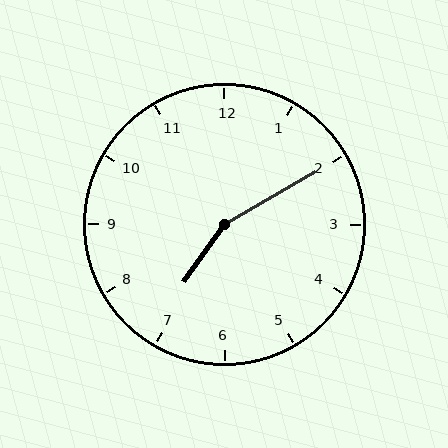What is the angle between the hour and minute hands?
Approximately 155 degrees.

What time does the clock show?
7:10.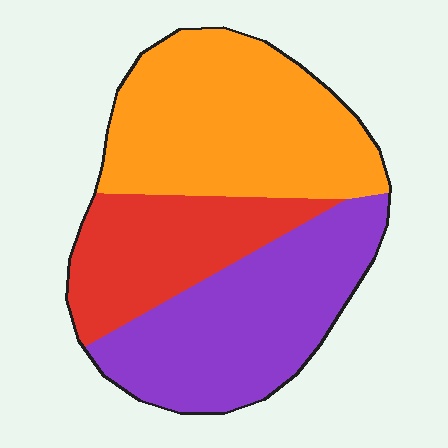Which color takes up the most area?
Orange, at roughly 40%.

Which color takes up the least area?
Red, at roughly 25%.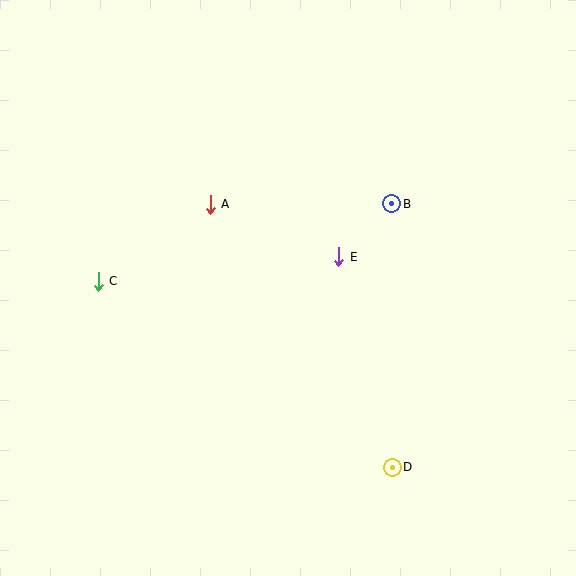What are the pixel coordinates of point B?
Point B is at (392, 204).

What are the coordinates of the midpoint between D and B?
The midpoint between D and B is at (392, 336).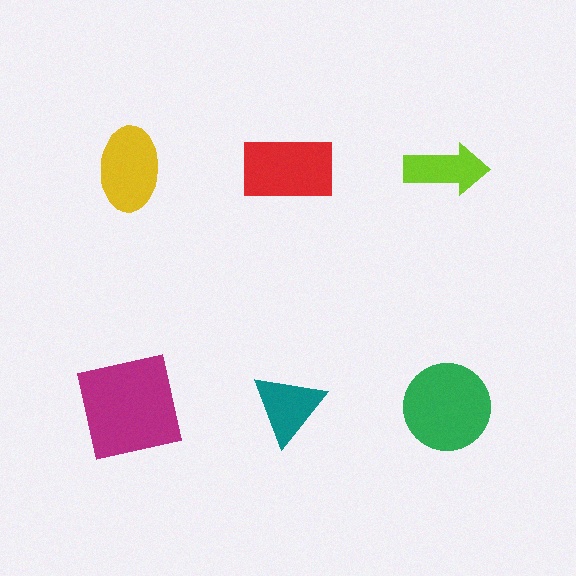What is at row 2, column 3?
A green circle.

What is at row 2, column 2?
A teal triangle.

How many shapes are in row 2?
3 shapes.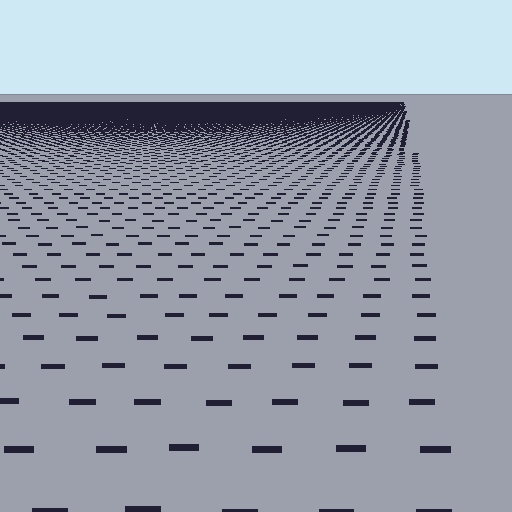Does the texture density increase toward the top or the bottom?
Density increases toward the top.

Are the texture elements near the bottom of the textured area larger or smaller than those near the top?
Larger. Near the bottom, elements are closer to the viewer and appear at a bigger on-screen size.